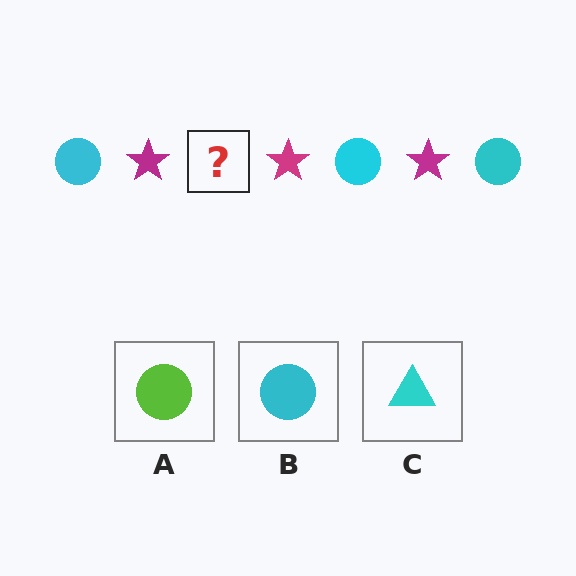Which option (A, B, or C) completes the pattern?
B.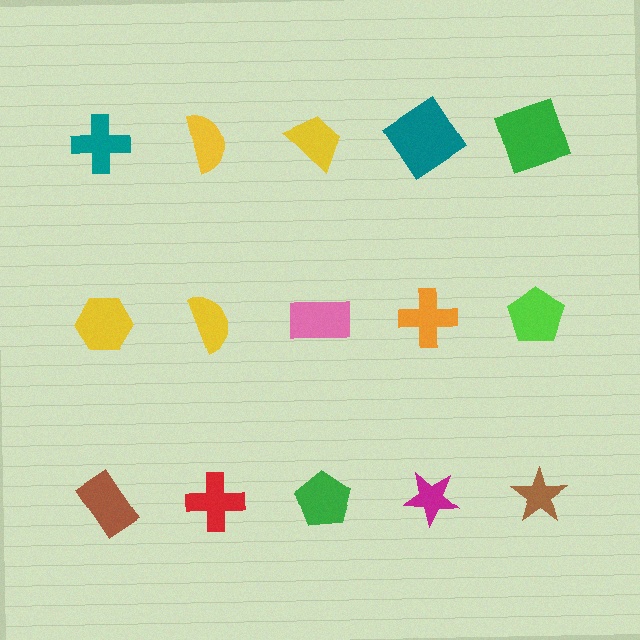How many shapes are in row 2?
5 shapes.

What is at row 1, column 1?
A teal cross.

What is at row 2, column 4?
An orange cross.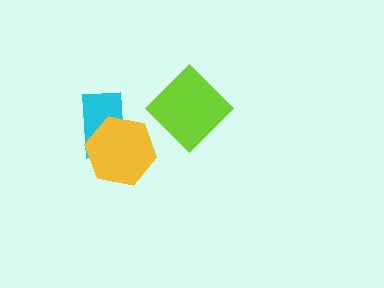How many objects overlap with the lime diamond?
0 objects overlap with the lime diamond.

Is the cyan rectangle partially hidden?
Yes, it is partially covered by another shape.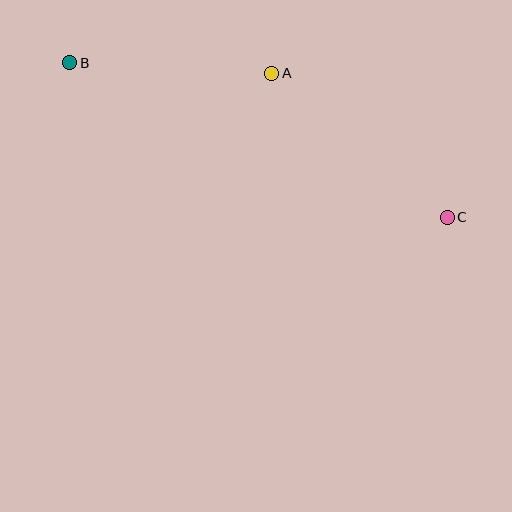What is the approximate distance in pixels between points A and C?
The distance between A and C is approximately 227 pixels.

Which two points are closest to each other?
Points A and B are closest to each other.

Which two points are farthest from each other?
Points B and C are farthest from each other.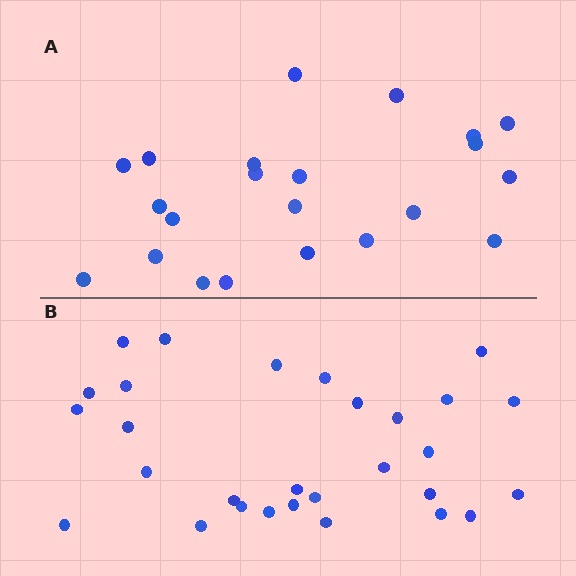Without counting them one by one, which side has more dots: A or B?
Region B (the bottom region) has more dots.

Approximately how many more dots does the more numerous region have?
Region B has roughly 8 or so more dots than region A.